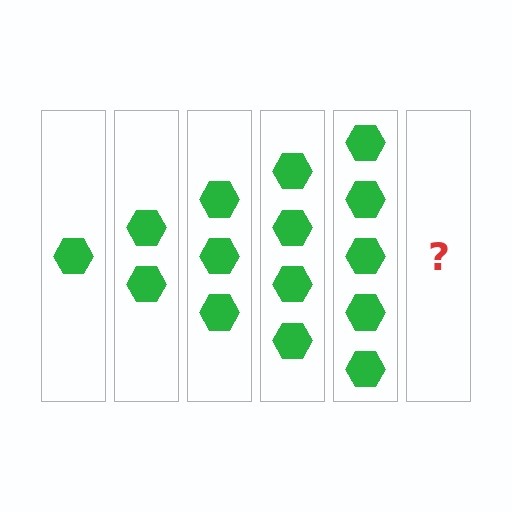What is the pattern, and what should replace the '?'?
The pattern is that each step adds one more hexagon. The '?' should be 6 hexagons.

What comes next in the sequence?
The next element should be 6 hexagons.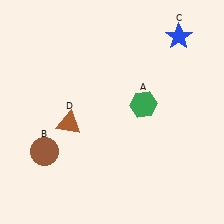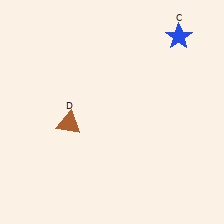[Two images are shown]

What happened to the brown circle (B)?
The brown circle (B) was removed in Image 2. It was in the bottom-left area of Image 1.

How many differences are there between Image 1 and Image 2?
There are 2 differences between the two images.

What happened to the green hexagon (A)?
The green hexagon (A) was removed in Image 2. It was in the top-right area of Image 1.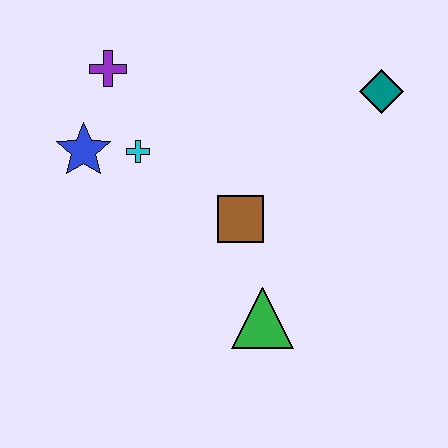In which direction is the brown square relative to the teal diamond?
The brown square is to the left of the teal diamond.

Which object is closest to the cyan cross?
The blue star is closest to the cyan cross.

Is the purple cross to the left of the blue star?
No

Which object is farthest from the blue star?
The teal diamond is farthest from the blue star.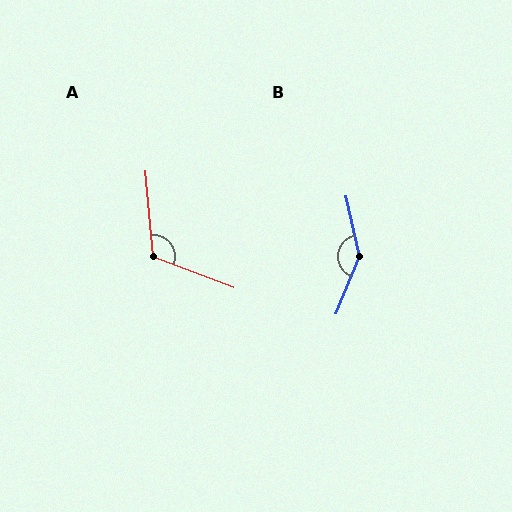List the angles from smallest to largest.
A (116°), B (146°).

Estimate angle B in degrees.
Approximately 146 degrees.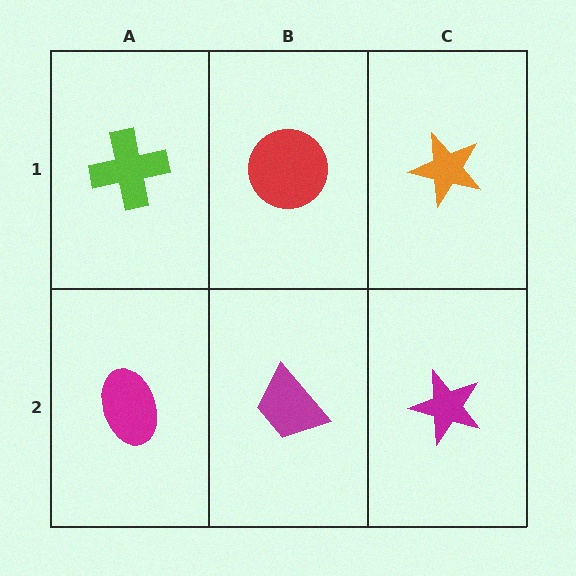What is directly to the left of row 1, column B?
A lime cross.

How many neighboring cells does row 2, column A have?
2.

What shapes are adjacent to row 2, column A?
A lime cross (row 1, column A), a magenta trapezoid (row 2, column B).